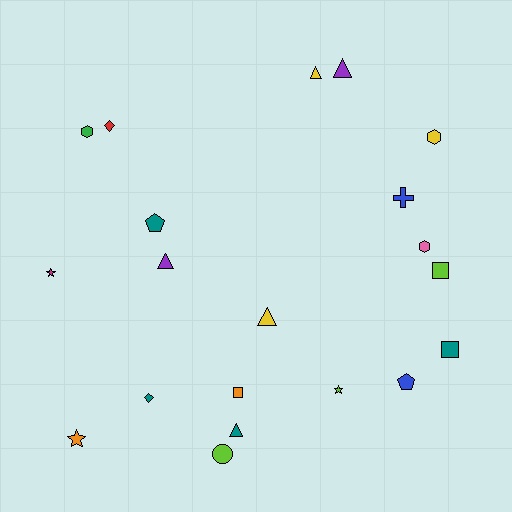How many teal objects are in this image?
There are 4 teal objects.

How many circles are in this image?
There is 1 circle.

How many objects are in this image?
There are 20 objects.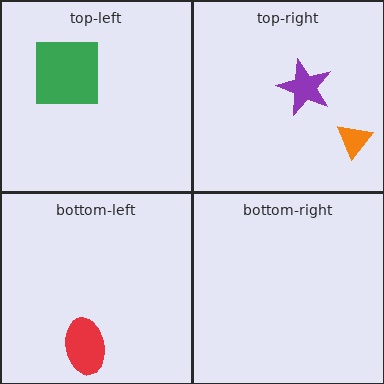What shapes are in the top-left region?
The green square.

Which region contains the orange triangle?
The top-right region.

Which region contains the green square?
The top-left region.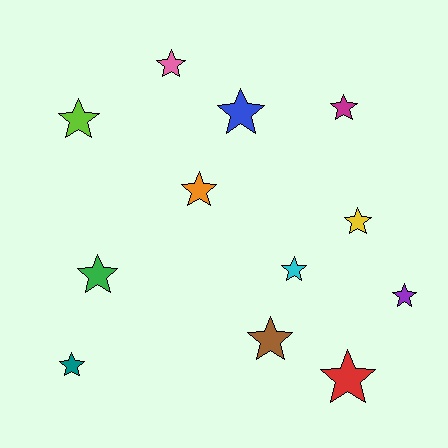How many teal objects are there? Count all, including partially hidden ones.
There is 1 teal object.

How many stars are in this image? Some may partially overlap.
There are 12 stars.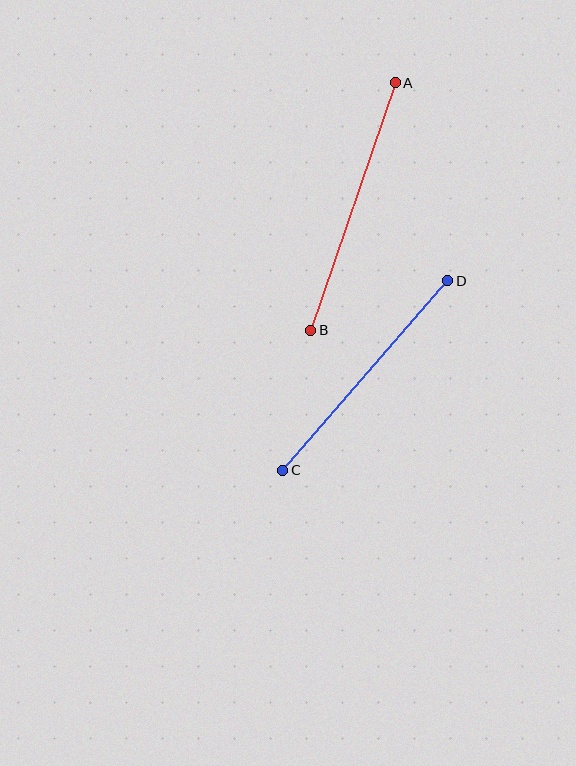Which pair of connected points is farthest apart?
Points A and B are farthest apart.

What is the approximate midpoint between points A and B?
The midpoint is at approximately (353, 207) pixels.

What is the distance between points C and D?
The distance is approximately 251 pixels.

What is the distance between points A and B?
The distance is approximately 262 pixels.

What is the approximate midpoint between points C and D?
The midpoint is at approximately (365, 376) pixels.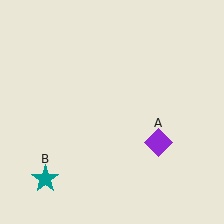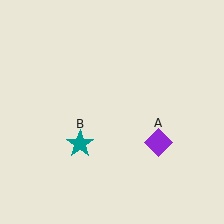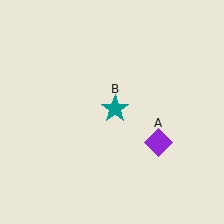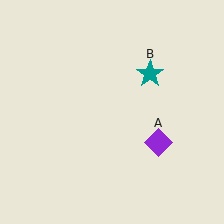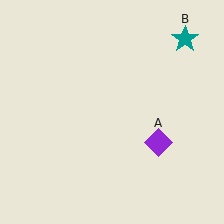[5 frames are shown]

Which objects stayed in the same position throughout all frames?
Purple diamond (object A) remained stationary.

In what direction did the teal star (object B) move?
The teal star (object B) moved up and to the right.